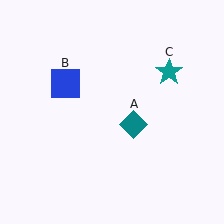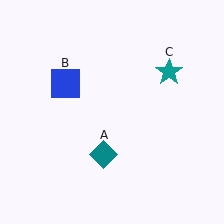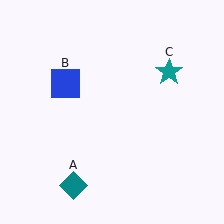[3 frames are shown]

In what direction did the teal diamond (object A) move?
The teal diamond (object A) moved down and to the left.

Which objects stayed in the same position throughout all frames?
Blue square (object B) and teal star (object C) remained stationary.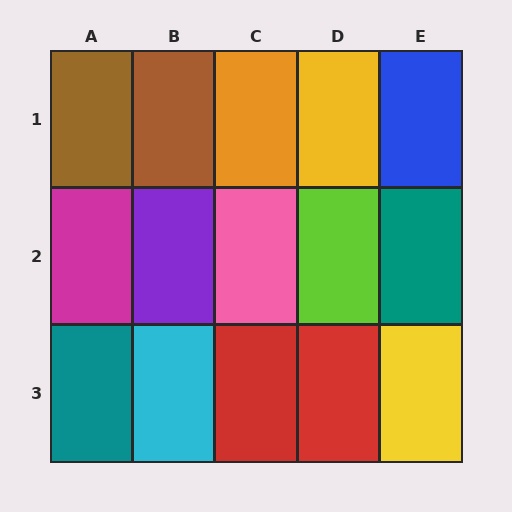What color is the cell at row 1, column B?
Brown.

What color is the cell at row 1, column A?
Brown.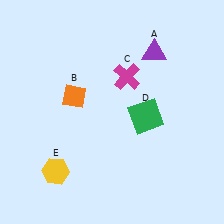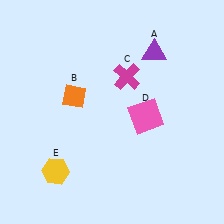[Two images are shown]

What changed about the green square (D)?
In Image 1, D is green. In Image 2, it changed to pink.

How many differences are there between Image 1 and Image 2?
There is 1 difference between the two images.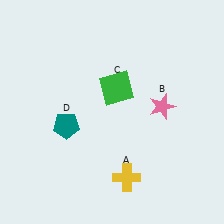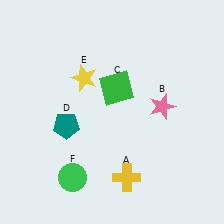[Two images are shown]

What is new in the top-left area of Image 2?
A yellow star (E) was added in the top-left area of Image 2.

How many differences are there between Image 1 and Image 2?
There are 2 differences between the two images.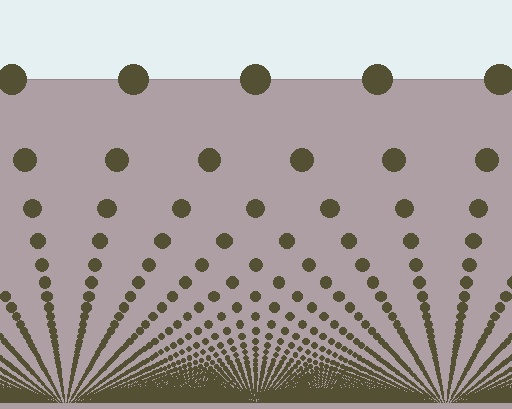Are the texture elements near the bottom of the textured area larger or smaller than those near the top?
Smaller. The gradient is inverted — elements near the bottom are smaller and denser.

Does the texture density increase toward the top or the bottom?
Density increases toward the bottom.